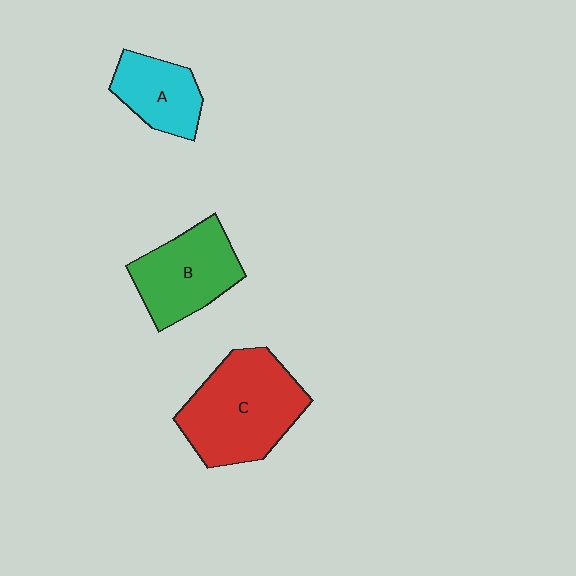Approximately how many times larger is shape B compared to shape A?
Approximately 1.4 times.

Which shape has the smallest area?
Shape A (cyan).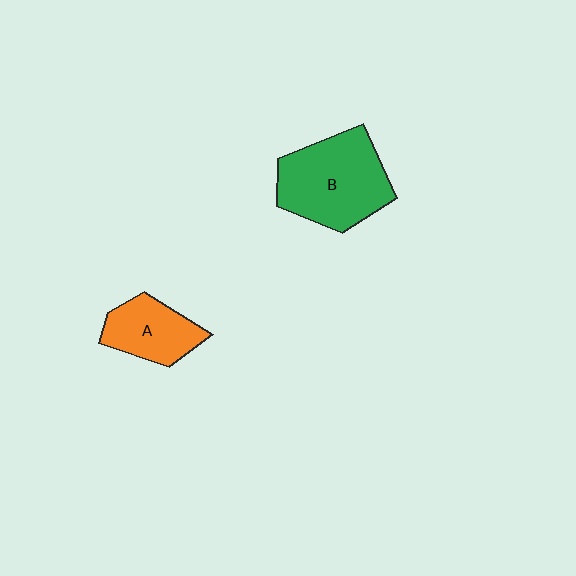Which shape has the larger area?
Shape B (green).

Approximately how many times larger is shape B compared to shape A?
Approximately 1.7 times.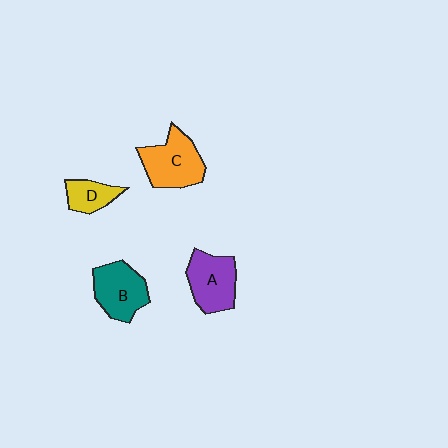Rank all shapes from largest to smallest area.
From largest to smallest: C (orange), B (teal), A (purple), D (yellow).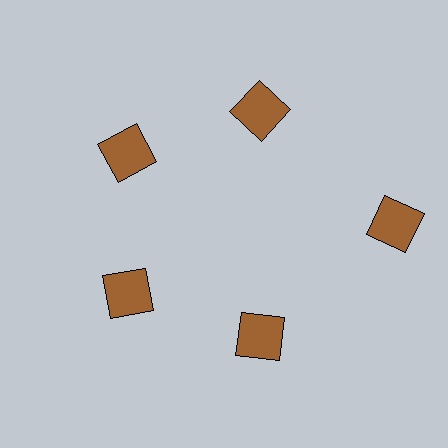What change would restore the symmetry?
The symmetry would be restored by moving it inward, back onto the ring so that all 5 squares sit at equal angles and equal distance from the center.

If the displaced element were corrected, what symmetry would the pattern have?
It would have 5-fold rotational symmetry — the pattern would map onto itself every 72 degrees.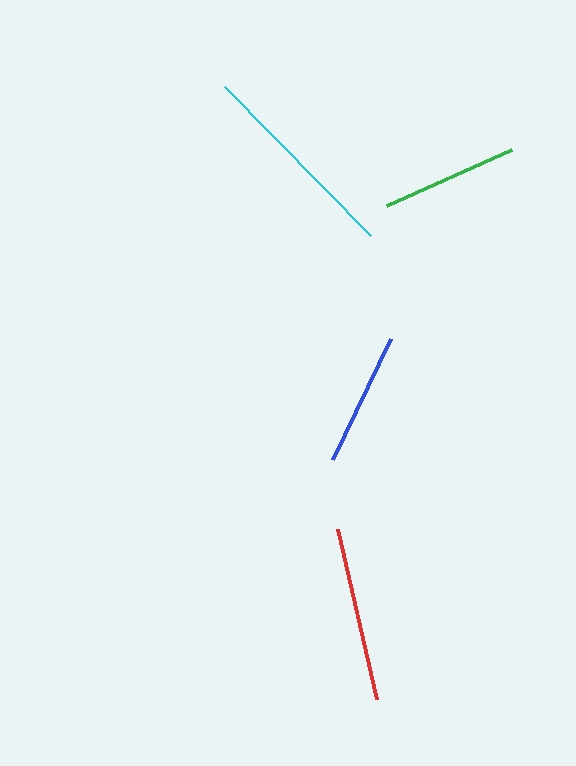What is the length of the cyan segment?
The cyan segment is approximately 208 pixels long.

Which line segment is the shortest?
The blue line is the shortest at approximately 134 pixels.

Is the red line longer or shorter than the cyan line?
The cyan line is longer than the red line.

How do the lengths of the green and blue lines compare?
The green and blue lines are approximately the same length.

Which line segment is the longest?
The cyan line is the longest at approximately 208 pixels.